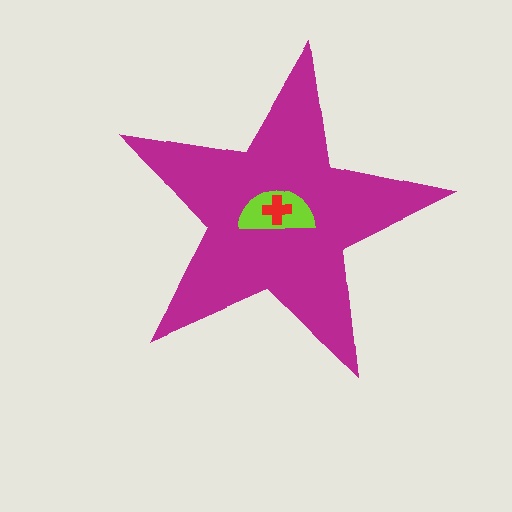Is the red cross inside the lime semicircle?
Yes.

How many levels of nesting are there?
3.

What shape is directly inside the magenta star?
The lime semicircle.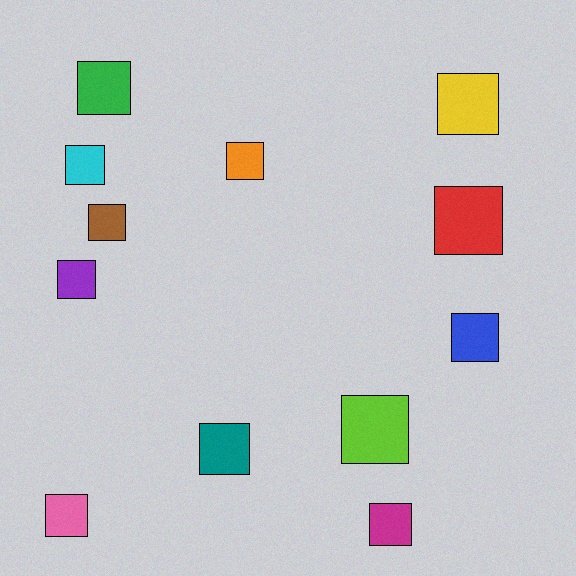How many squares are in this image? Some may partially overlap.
There are 12 squares.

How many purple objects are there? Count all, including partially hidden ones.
There is 1 purple object.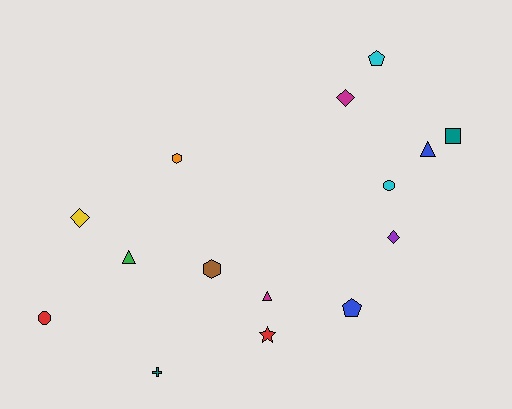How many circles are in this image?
There are 2 circles.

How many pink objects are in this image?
There are no pink objects.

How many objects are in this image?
There are 15 objects.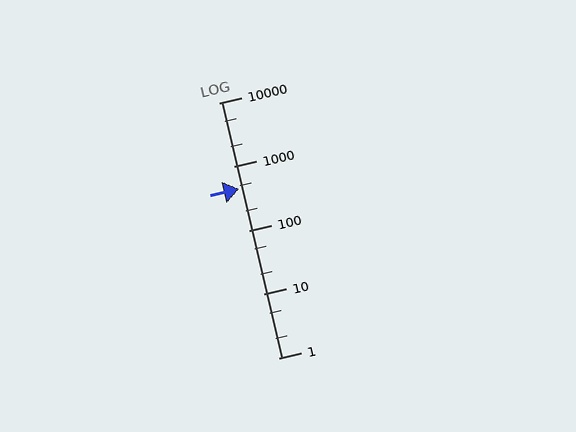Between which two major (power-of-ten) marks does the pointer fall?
The pointer is between 100 and 1000.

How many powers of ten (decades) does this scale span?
The scale spans 4 decades, from 1 to 10000.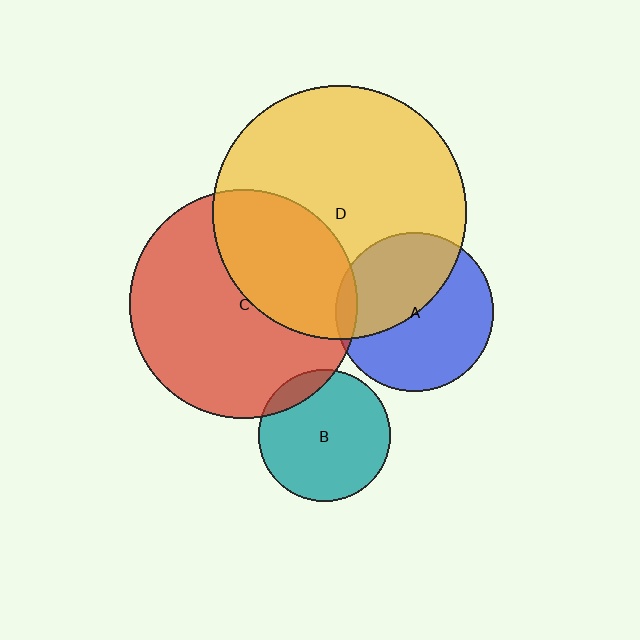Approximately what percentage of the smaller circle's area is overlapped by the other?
Approximately 5%.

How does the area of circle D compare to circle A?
Approximately 2.6 times.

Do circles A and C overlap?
Yes.